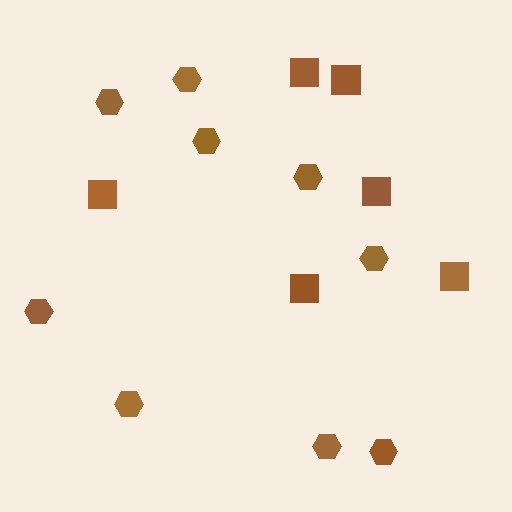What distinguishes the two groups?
There are 2 groups: one group of hexagons (9) and one group of squares (6).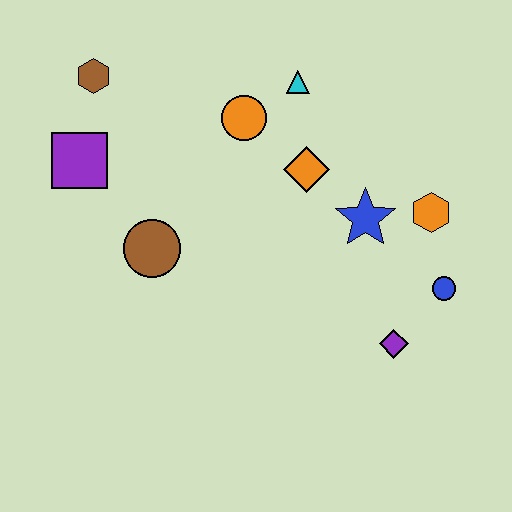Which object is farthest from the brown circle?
The blue circle is farthest from the brown circle.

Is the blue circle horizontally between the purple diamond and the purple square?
No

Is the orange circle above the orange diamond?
Yes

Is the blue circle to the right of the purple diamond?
Yes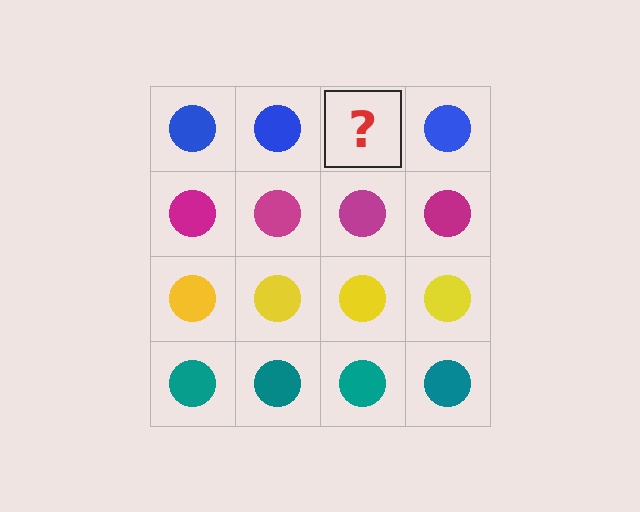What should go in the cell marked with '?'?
The missing cell should contain a blue circle.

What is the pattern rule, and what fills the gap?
The rule is that each row has a consistent color. The gap should be filled with a blue circle.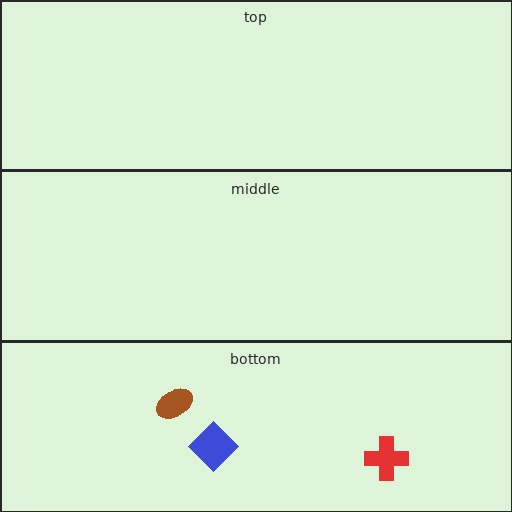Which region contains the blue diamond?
The bottom region.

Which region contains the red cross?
The bottom region.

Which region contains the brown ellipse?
The bottom region.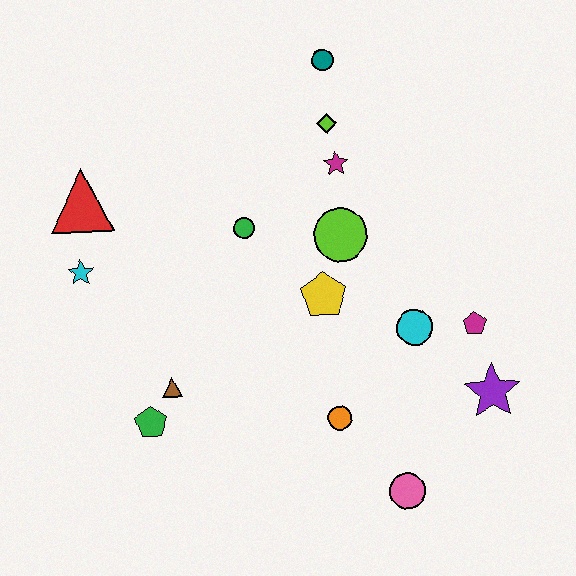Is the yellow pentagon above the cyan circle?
Yes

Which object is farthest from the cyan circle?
The red triangle is farthest from the cyan circle.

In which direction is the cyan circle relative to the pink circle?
The cyan circle is above the pink circle.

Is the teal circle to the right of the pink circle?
No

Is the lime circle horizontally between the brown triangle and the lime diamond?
No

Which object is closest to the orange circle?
The pink circle is closest to the orange circle.